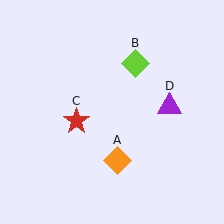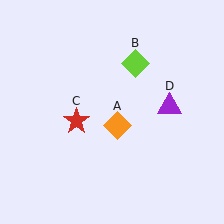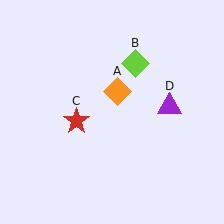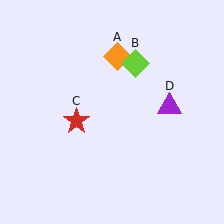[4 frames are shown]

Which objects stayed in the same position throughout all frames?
Lime diamond (object B) and red star (object C) and purple triangle (object D) remained stationary.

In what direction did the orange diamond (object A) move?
The orange diamond (object A) moved up.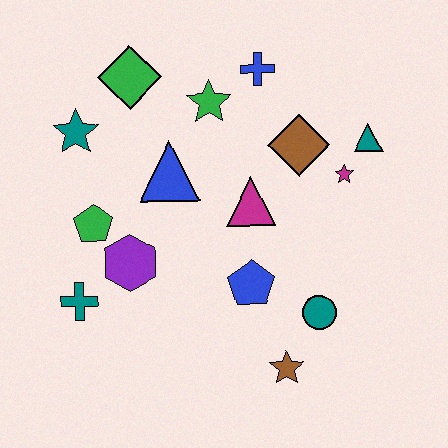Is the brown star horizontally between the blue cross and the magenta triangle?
No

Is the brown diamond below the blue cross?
Yes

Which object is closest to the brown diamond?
The magenta star is closest to the brown diamond.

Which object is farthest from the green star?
The brown star is farthest from the green star.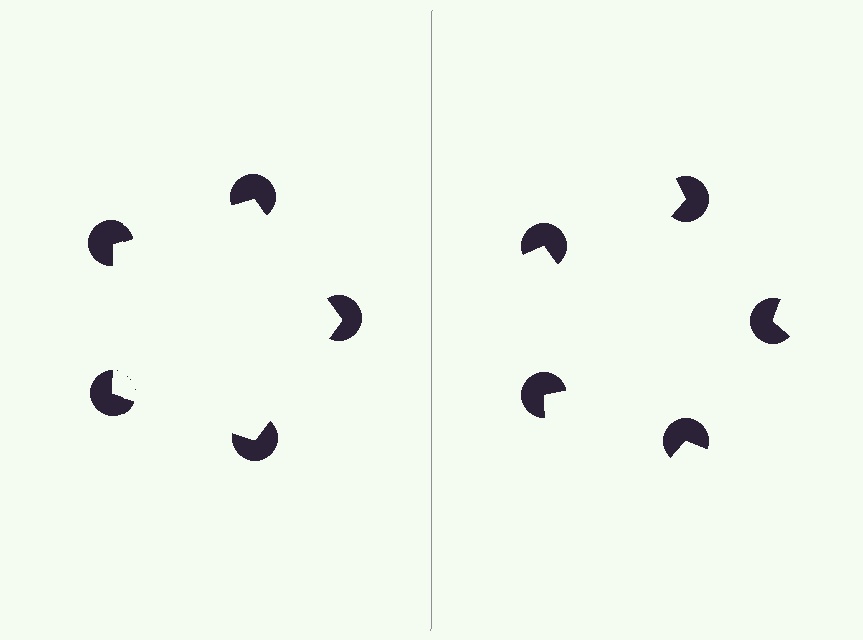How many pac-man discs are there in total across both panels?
10 — 5 on each side.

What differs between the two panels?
The pac-man discs are positioned identically on both sides; only the wedge orientations differ. On the left they align to a pentagon; on the right they are misaligned.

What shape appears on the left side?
An illusory pentagon.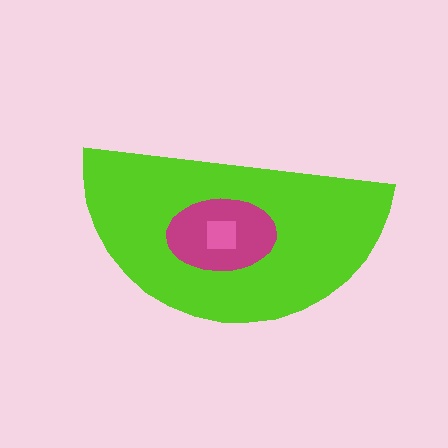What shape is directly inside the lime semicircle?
The magenta ellipse.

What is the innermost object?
The pink square.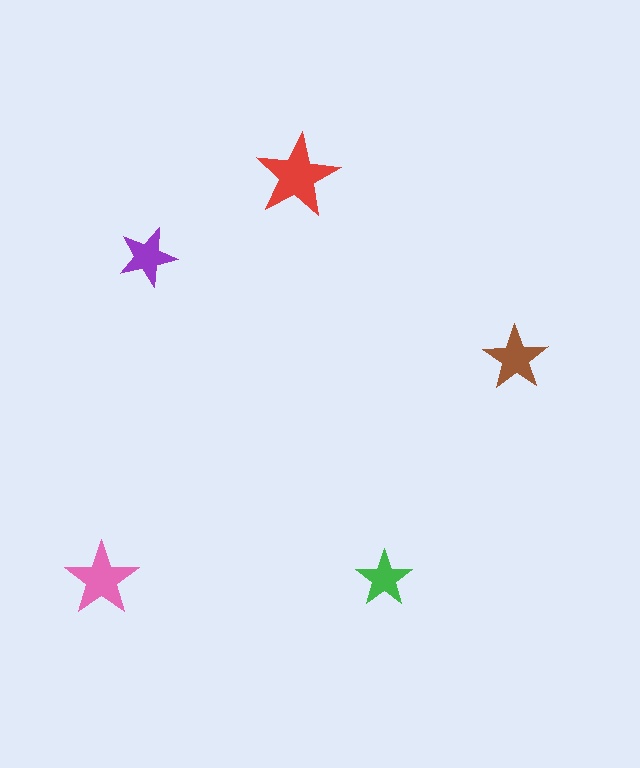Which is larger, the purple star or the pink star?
The pink one.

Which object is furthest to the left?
The pink star is leftmost.